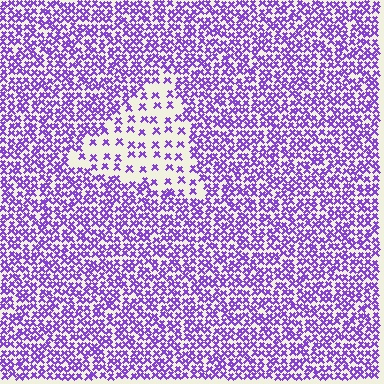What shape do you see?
I see a triangle.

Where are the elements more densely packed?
The elements are more densely packed outside the triangle boundary.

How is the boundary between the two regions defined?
The boundary is defined by a change in element density (approximately 2.7x ratio). All elements are the same color, size, and shape.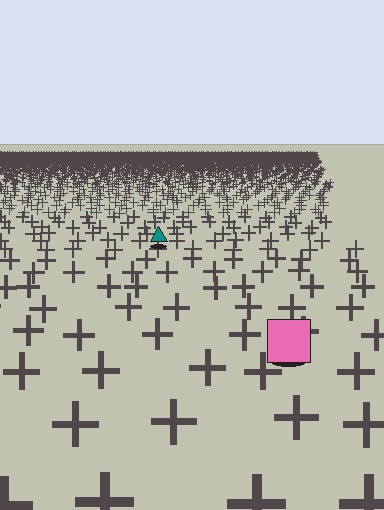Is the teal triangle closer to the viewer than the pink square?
No. The pink square is closer — you can tell from the texture gradient: the ground texture is coarser near it.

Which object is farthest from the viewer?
The teal triangle is farthest from the viewer. It appears smaller and the ground texture around it is denser.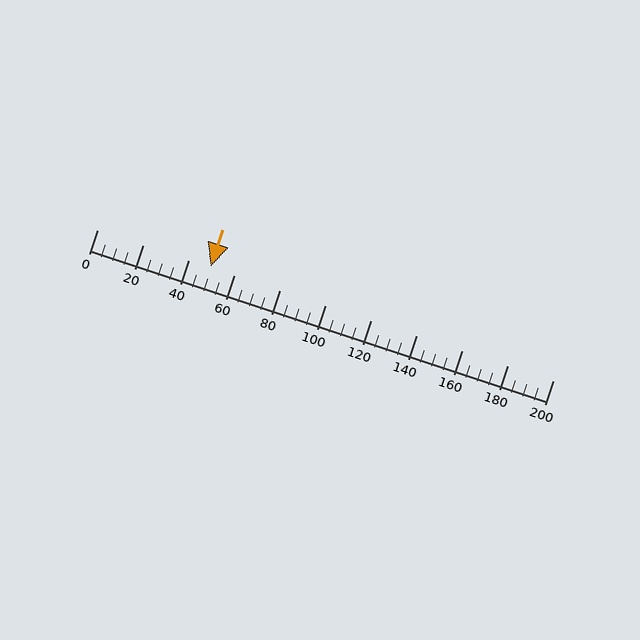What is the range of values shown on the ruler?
The ruler shows values from 0 to 200.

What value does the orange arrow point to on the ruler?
The orange arrow points to approximately 50.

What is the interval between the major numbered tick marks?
The major tick marks are spaced 20 units apart.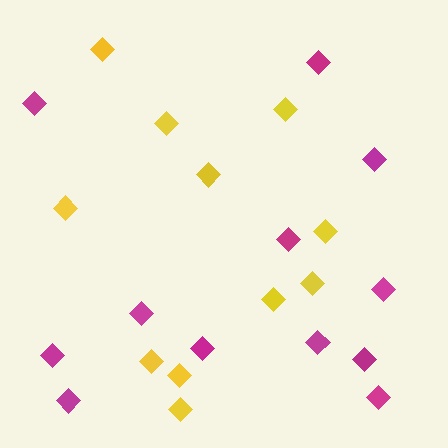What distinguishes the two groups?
There are 2 groups: one group of magenta diamonds (12) and one group of yellow diamonds (11).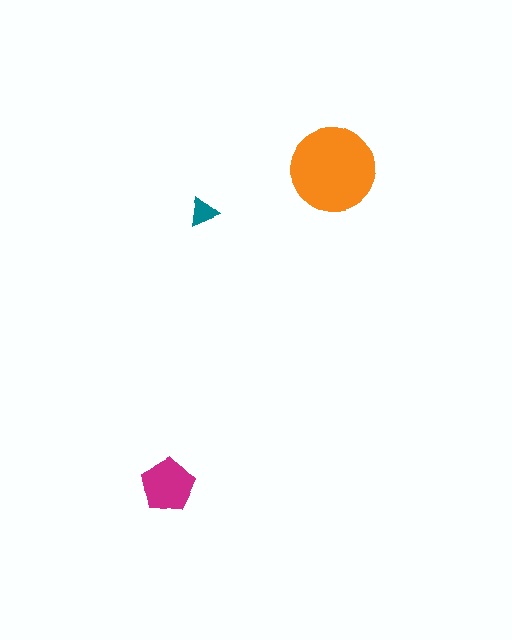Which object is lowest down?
The magenta pentagon is bottommost.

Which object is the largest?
The orange circle.